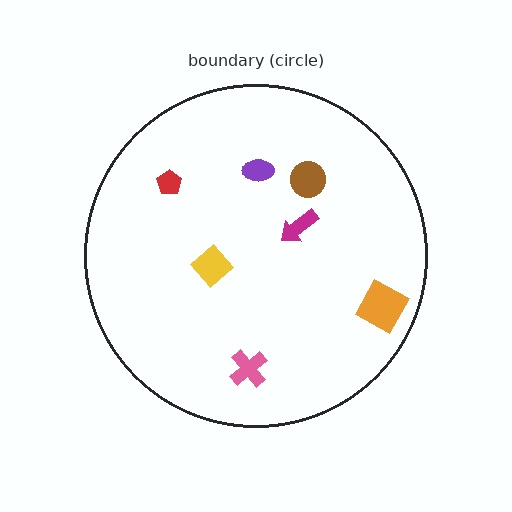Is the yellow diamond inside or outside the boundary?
Inside.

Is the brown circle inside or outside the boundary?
Inside.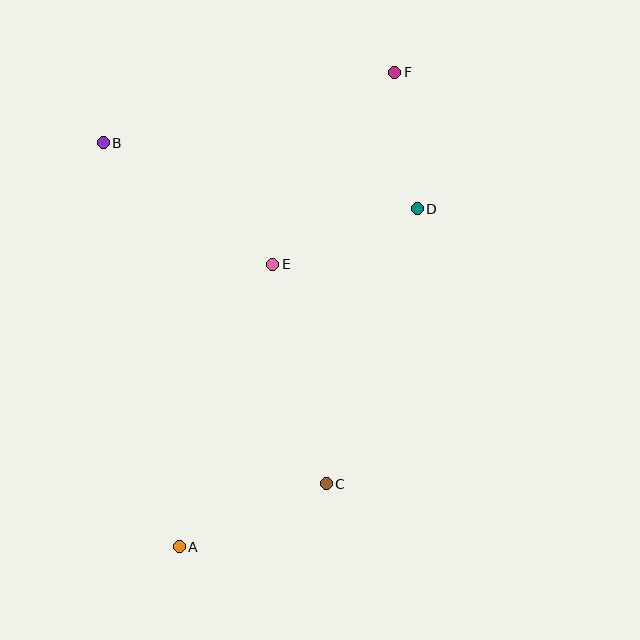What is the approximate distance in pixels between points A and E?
The distance between A and E is approximately 298 pixels.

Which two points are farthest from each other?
Points A and F are farthest from each other.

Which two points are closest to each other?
Points D and F are closest to each other.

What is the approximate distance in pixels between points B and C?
The distance between B and C is approximately 408 pixels.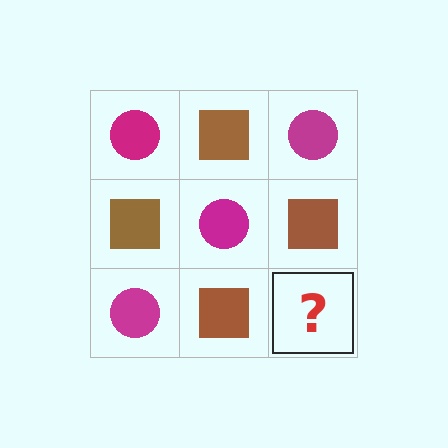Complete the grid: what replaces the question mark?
The question mark should be replaced with a magenta circle.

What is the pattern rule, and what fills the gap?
The rule is that it alternates magenta circle and brown square in a checkerboard pattern. The gap should be filled with a magenta circle.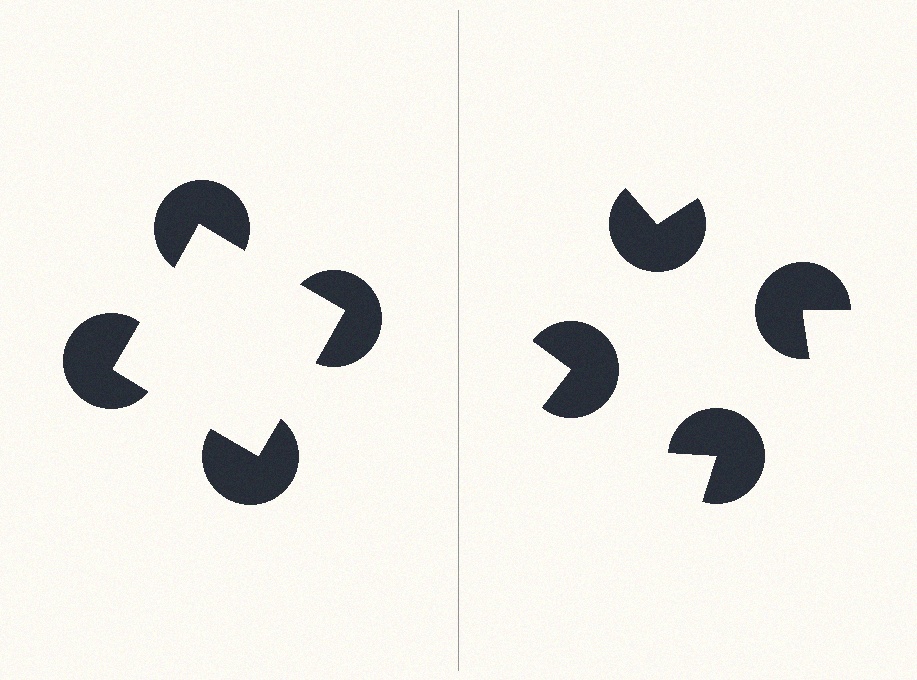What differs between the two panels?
The pac-man discs are positioned identically on both sides; only the wedge orientations differ. On the left they align to a square; on the right they are misaligned.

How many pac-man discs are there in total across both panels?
8 — 4 on each side.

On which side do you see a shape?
An illusory square appears on the left side. On the right side the wedge cuts are rotated, so no coherent shape forms.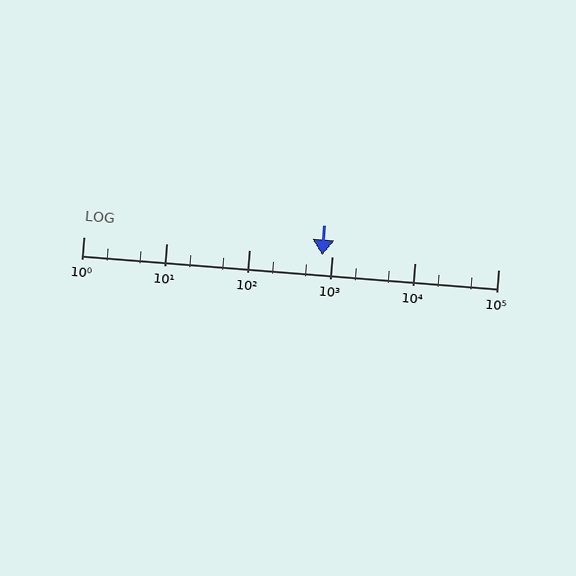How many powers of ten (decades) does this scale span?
The scale spans 5 decades, from 1 to 100000.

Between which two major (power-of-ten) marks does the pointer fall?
The pointer is between 100 and 1000.